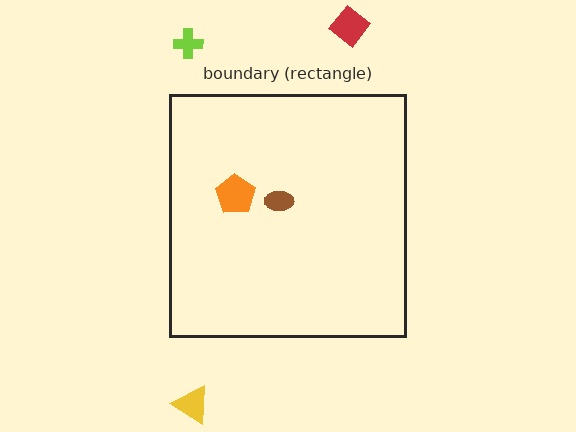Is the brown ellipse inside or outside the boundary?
Inside.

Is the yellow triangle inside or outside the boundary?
Outside.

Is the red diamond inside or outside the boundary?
Outside.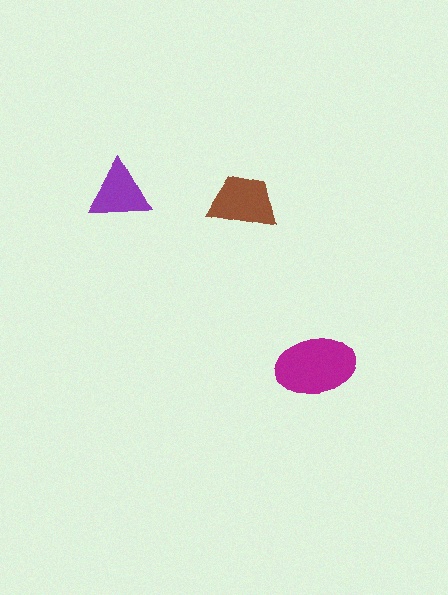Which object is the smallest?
The purple triangle.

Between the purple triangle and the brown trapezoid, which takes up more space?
The brown trapezoid.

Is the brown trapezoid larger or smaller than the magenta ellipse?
Smaller.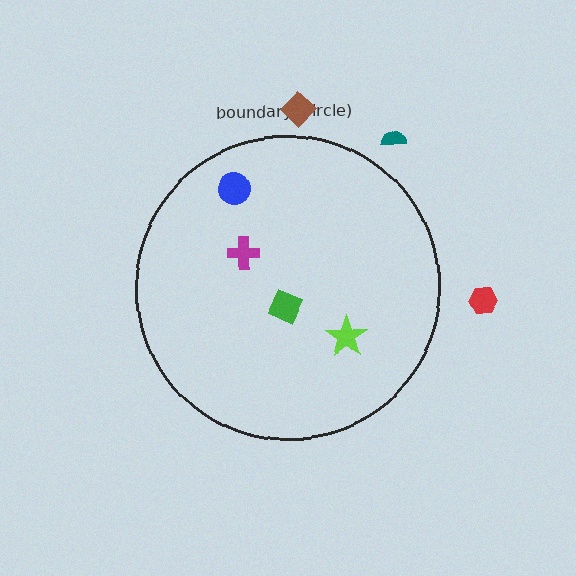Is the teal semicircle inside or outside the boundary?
Outside.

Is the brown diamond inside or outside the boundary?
Outside.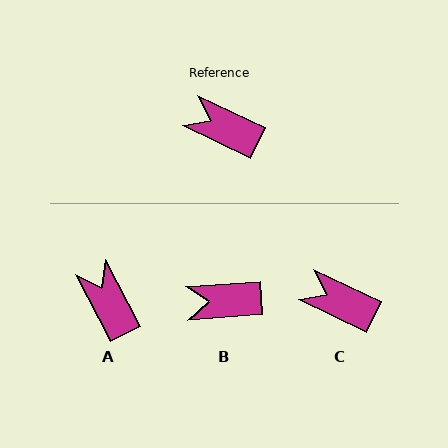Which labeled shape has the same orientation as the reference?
C.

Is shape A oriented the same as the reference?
No, it is off by about 37 degrees.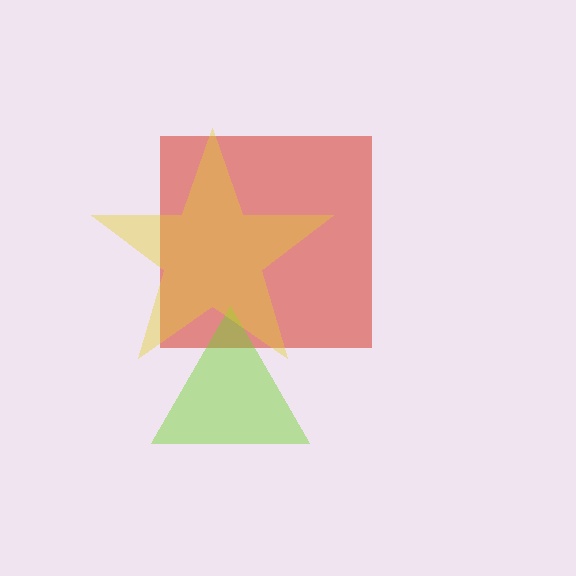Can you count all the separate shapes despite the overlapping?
Yes, there are 3 separate shapes.